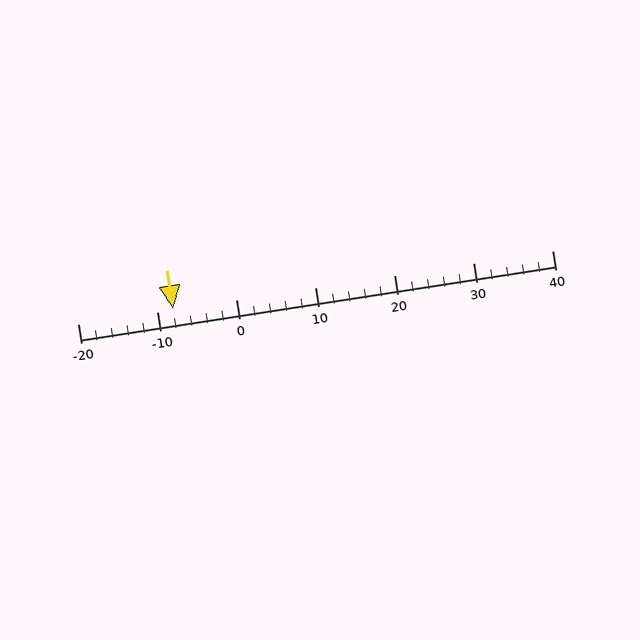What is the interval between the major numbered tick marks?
The major tick marks are spaced 10 units apart.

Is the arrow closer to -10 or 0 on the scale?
The arrow is closer to -10.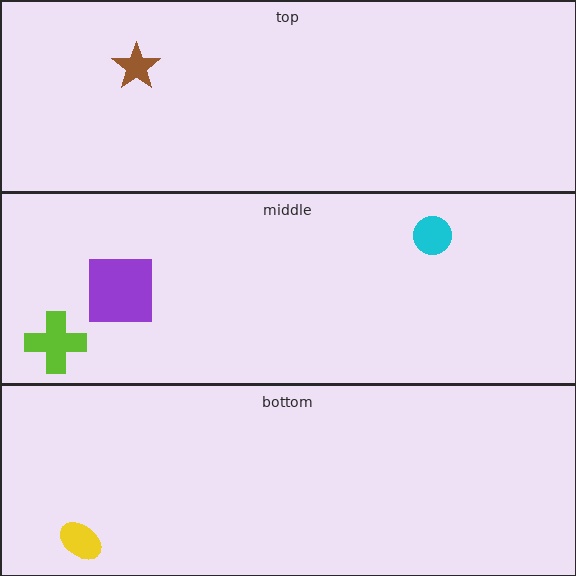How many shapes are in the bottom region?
1.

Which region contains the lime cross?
The middle region.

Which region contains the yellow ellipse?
The bottom region.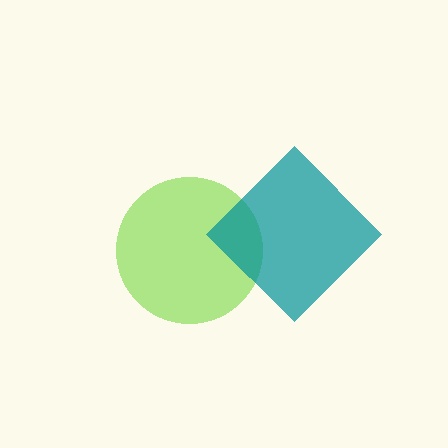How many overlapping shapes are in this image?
There are 2 overlapping shapes in the image.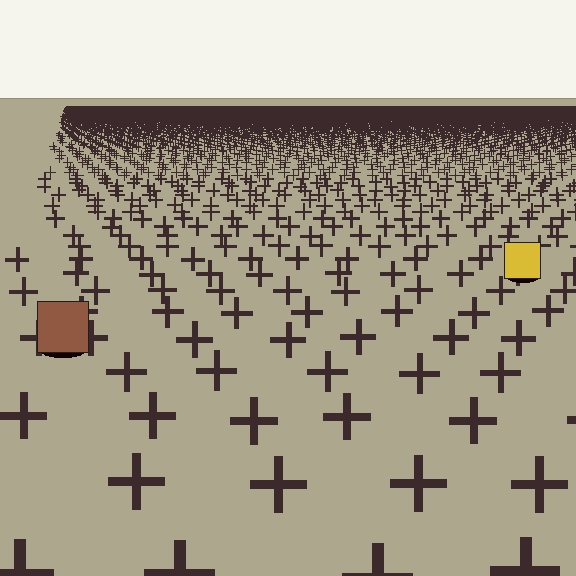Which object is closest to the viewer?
The brown square is closest. The texture marks near it are larger and more spread out.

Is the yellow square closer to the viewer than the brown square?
No. The brown square is closer — you can tell from the texture gradient: the ground texture is coarser near it.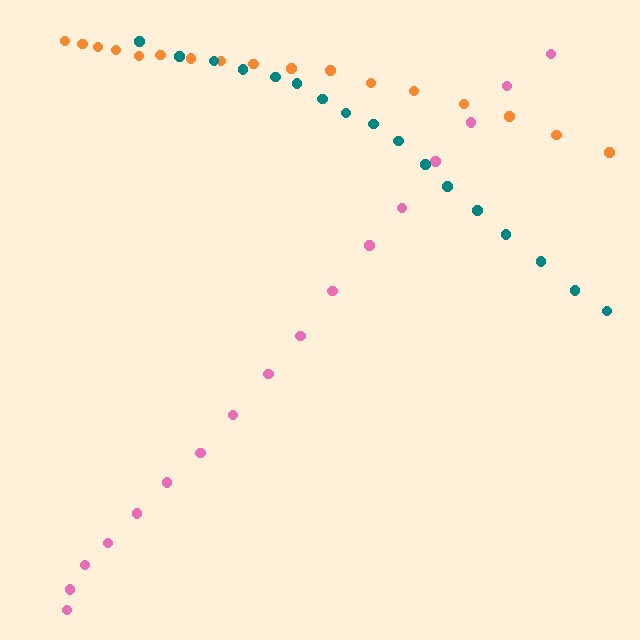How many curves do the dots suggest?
There are 3 distinct paths.